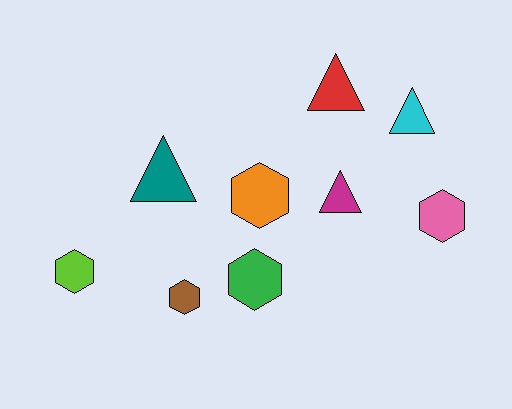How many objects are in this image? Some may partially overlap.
There are 9 objects.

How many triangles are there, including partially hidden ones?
There are 4 triangles.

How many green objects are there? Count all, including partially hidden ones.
There is 1 green object.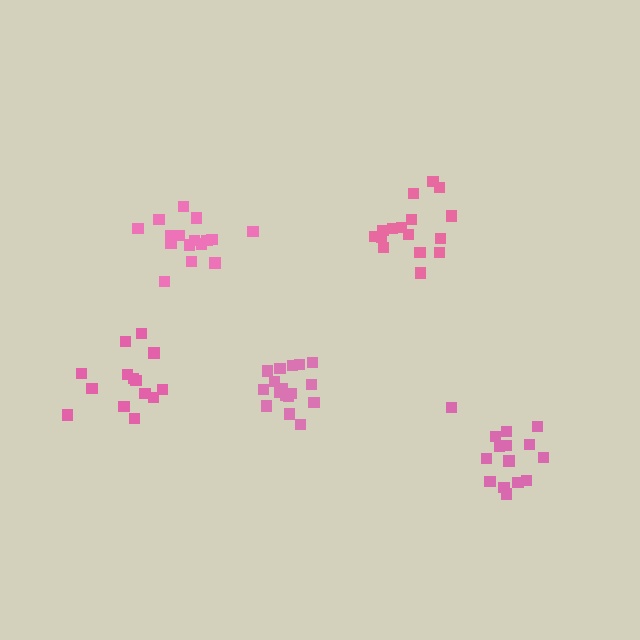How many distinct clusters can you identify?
There are 5 distinct clusters.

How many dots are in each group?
Group 1: 15 dots, Group 2: 18 dots, Group 3: 16 dots, Group 4: 16 dots, Group 5: 14 dots (79 total).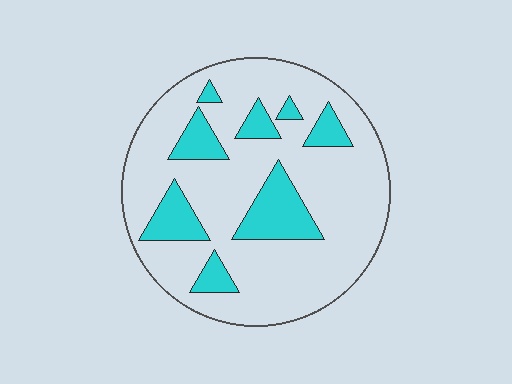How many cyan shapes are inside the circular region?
8.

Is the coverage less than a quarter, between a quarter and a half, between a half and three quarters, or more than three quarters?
Less than a quarter.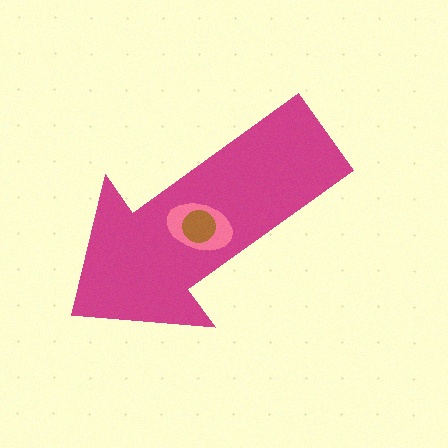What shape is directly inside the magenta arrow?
The pink ellipse.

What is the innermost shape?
The brown circle.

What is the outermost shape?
The magenta arrow.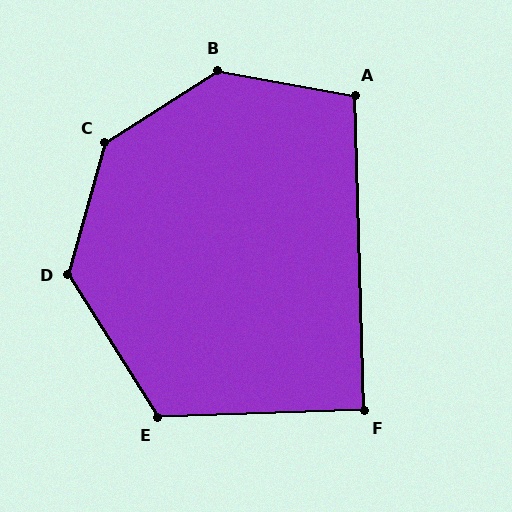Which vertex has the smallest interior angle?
F, at approximately 90 degrees.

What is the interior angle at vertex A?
Approximately 102 degrees (obtuse).